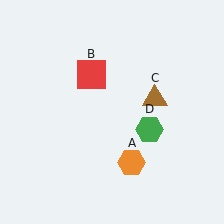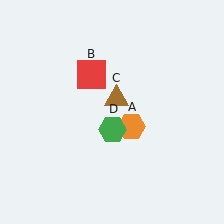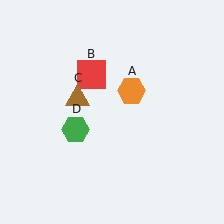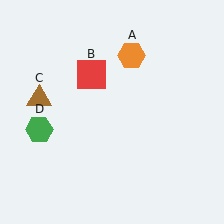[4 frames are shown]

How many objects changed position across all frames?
3 objects changed position: orange hexagon (object A), brown triangle (object C), green hexagon (object D).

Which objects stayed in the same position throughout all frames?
Red square (object B) remained stationary.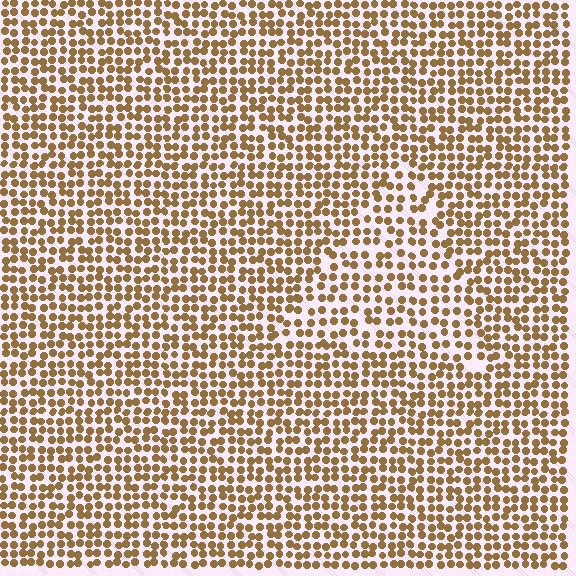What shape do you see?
I see a triangle.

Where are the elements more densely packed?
The elements are more densely packed outside the triangle boundary.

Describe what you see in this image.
The image contains small brown elements arranged at two different densities. A triangle-shaped region is visible where the elements are less densely packed than the surrounding area.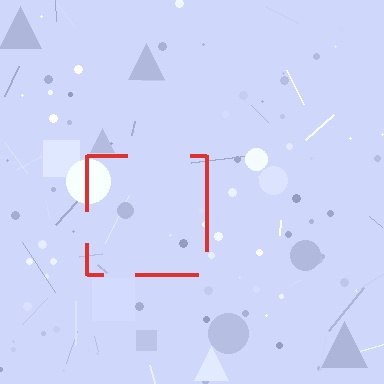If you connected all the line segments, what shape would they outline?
They would outline a square.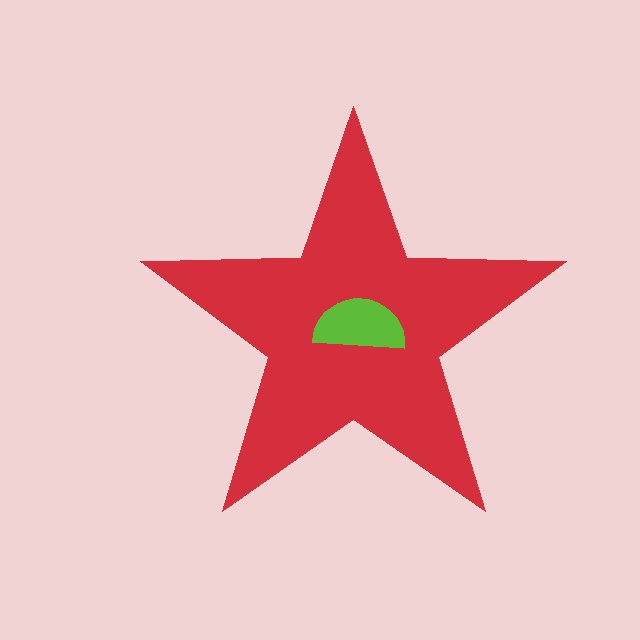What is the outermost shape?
The red star.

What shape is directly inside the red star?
The lime semicircle.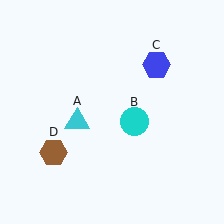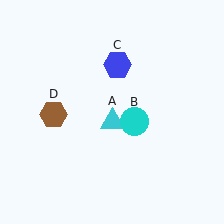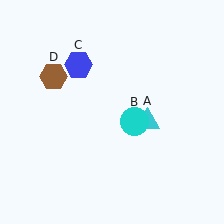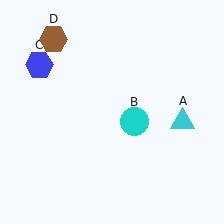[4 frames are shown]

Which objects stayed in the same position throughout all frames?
Cyan circle (object B) remained stationary.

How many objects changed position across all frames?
3 objects changed position: cyan triangle (object A), blue hexagon (object C), brown hexagon (object D).